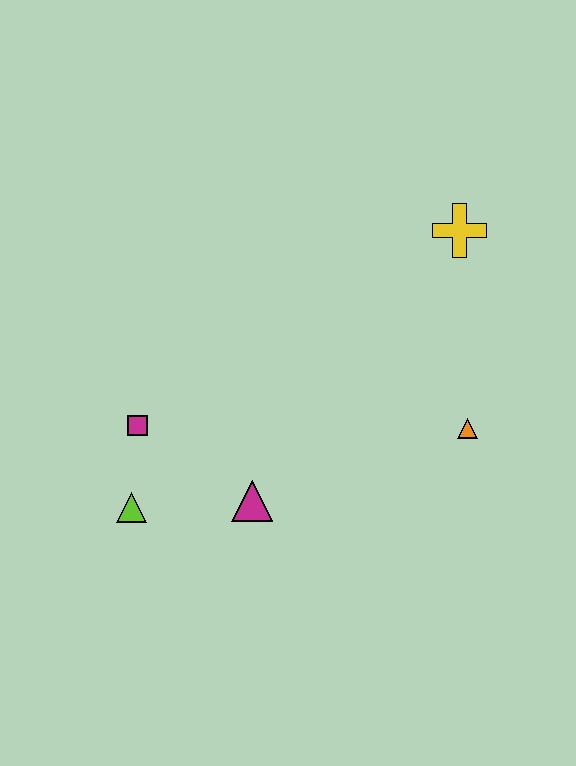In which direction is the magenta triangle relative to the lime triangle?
The magenta triangle is to the right of the lime triangle.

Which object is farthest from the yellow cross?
The lime triangle is farthest from the yellow cross.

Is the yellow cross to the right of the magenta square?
Yes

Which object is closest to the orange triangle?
The yellow cross is closest to the orange triangle.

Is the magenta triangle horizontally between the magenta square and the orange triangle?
Yes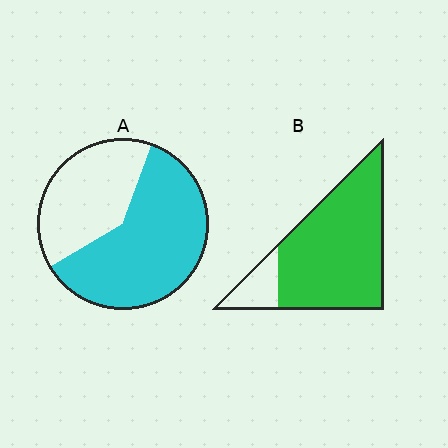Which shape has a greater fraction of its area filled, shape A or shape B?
Shape B.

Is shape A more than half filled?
Yes.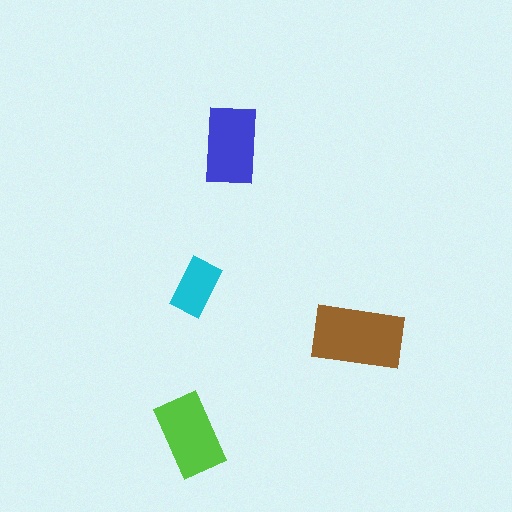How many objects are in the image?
There are 4 objects in the image.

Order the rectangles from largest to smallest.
the brown one, the lime one, the blue one, the cyan one.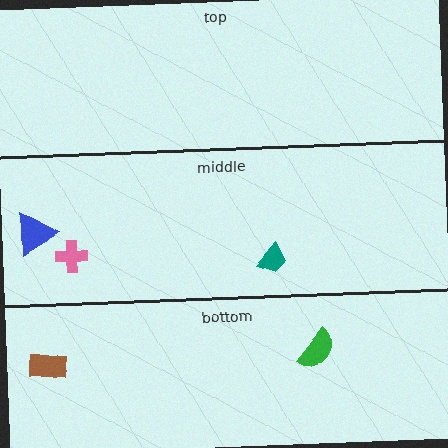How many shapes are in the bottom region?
2.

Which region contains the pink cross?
The middle region.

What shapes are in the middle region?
The pink cross, the blue triangle, the teal trapezoid.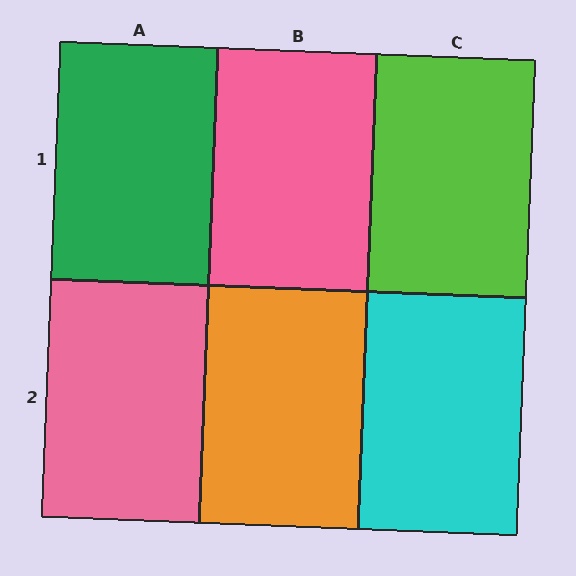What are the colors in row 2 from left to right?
Pink, orange, cyan.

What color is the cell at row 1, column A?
Green.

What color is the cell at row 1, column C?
Lime.